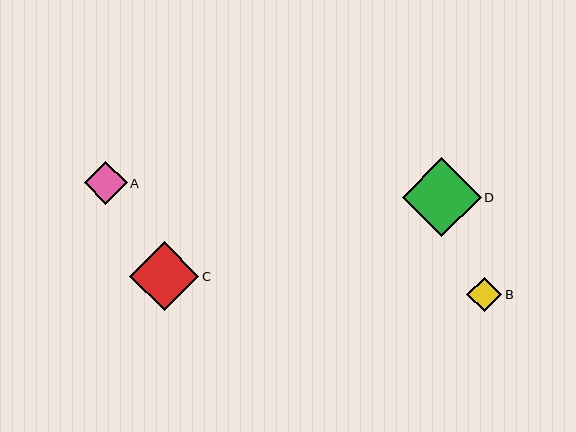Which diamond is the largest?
Diamond D is the largest with a size of approximately 79 pixels.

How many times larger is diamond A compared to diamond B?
Diamond A is approximately 1.2 times the size of diamond B.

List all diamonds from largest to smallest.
From largest to smallest: D, C, A, B.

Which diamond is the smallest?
Diamond B is the smallest with a size of approximately 35 pixels.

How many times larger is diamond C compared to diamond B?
Diamond C is approximately 2.0 times the size of diamond B.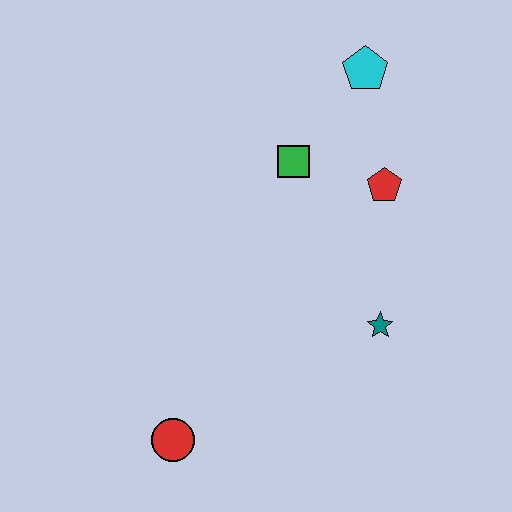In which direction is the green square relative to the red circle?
The green square is above the red circle.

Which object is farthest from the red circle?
The cyan pentagon is farthest from the red circle.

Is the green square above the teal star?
Yes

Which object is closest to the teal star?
The red pentagon is closest to the teal star.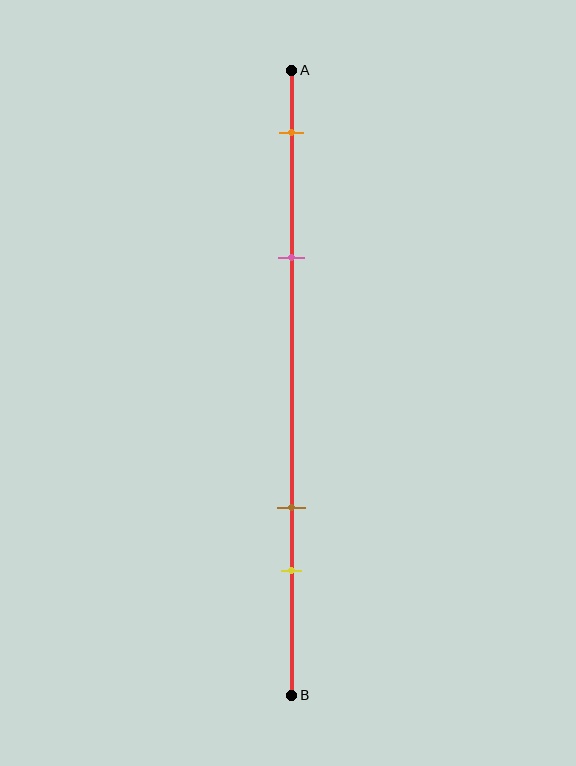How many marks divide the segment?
There are 4 marks dividing the segment.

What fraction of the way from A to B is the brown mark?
The brown mark is approximately 70% (0.7) of the way from A to B.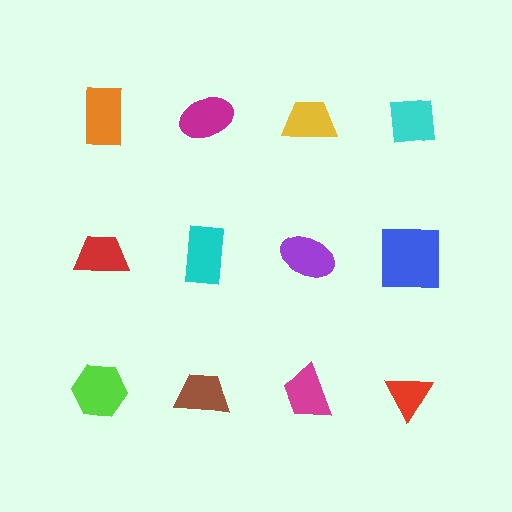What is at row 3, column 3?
A magenta trapezoid.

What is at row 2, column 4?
A blue square.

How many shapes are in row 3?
4 shapes.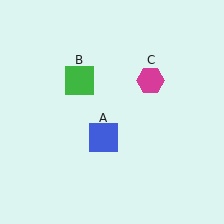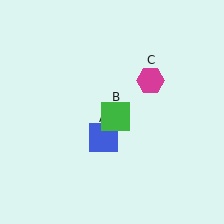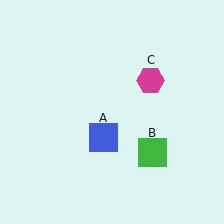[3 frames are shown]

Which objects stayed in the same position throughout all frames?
Blue square (object A) and magenta hexagon (object C) remained stationary.